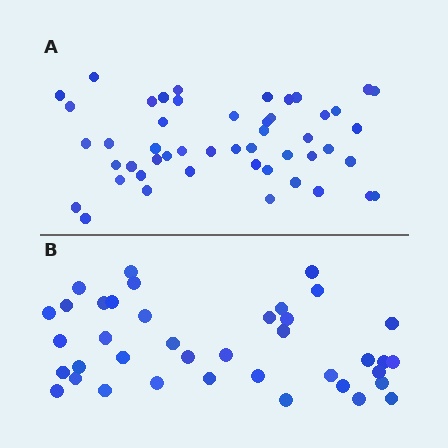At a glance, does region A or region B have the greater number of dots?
Region A (the top region) has more dots.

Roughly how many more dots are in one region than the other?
Region A has roughly 10 or so more dots than region B.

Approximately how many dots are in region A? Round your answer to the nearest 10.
About 50 dots. (The exact count is 49, which rounds to 50.)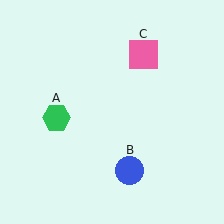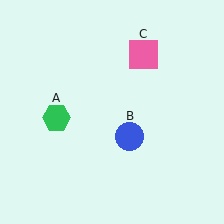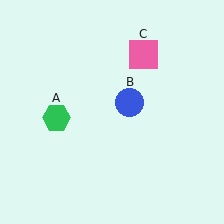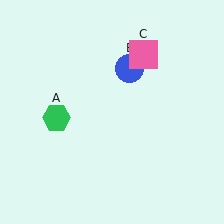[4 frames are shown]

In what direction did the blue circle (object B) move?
The blue circle (object B) moved up.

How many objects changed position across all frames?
1 object changed position: blue circle (object B).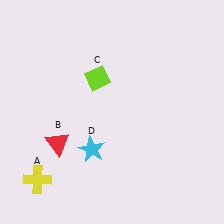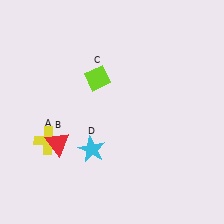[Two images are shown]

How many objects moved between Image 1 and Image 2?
1 object moved between the two images.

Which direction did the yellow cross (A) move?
The yellow cross (A) moved up.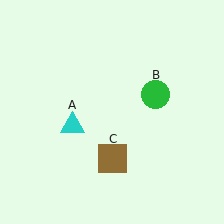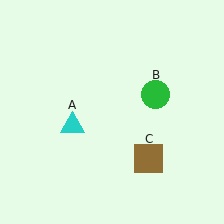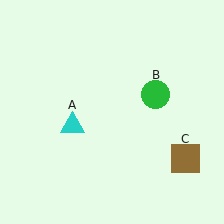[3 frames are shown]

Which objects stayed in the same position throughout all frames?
Cyan triangle (object A) and green circle (object B) remained stationary.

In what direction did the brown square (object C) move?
The brown square (object C) moved right.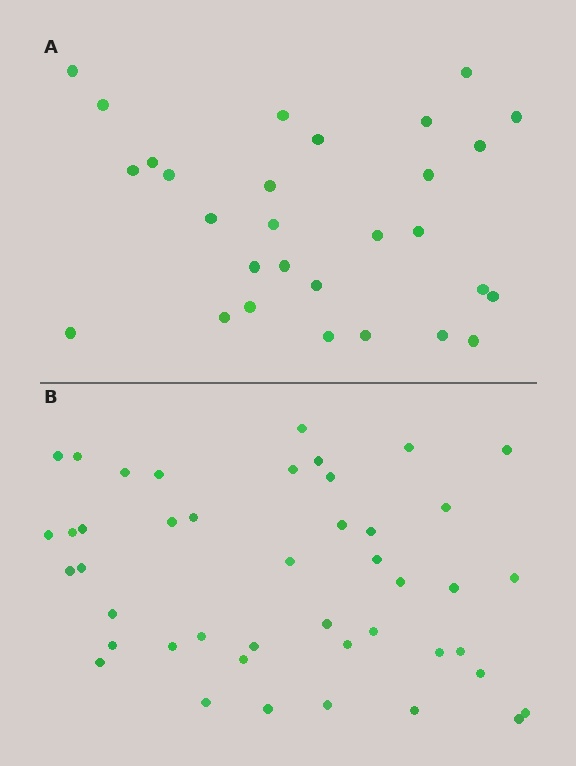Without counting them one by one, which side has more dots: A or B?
Region B (the bottom region) has more dots.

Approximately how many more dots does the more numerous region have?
Region B has approximately 15 more dots than region A.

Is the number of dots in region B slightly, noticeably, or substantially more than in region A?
Region B has substantially more. The ratio is roughly 1.5 to 1.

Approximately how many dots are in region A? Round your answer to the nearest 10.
About 30 dots. (The exact count is 29, which rounds to 30.)